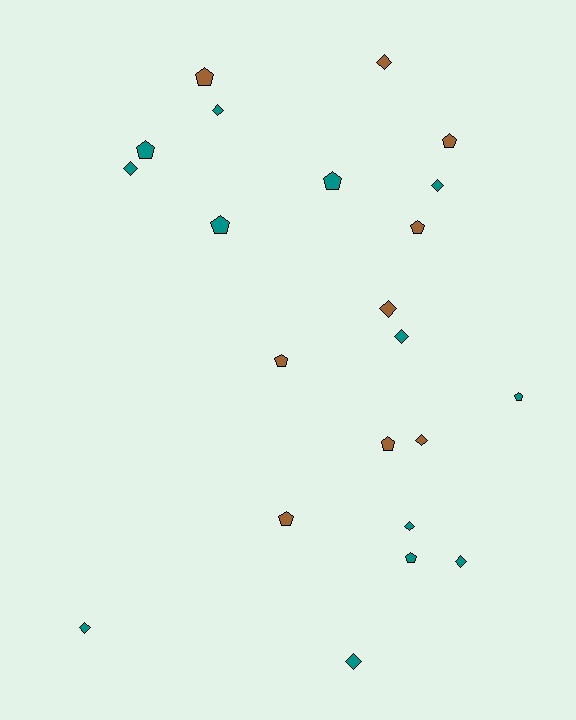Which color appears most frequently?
Teal, with 13 objects.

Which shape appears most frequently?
Diamond, with 11 objects.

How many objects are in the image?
There are 22 objects.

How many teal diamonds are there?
There are 8 teal diamonds.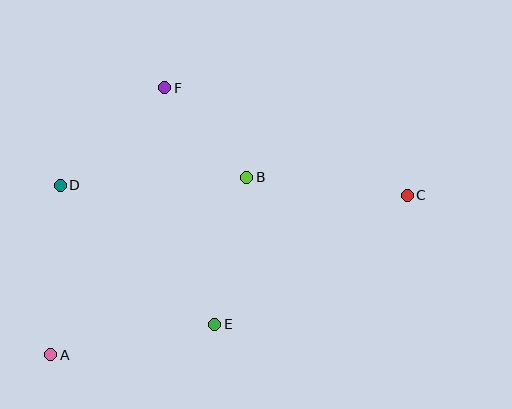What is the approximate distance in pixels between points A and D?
The distance between A and D is approximately 170 pixels.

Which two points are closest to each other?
Points B and F are closest to each other.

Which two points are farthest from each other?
Points A and C are farthest from each other.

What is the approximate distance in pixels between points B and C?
The distance between B and C is approximately 161 pixels.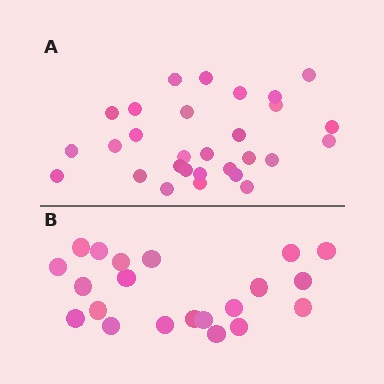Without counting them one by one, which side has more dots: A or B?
Region A (the top region) has more dots.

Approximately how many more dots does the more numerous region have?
Region A has roughly 8 or so more dots than region B.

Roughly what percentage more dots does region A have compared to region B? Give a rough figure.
About 40% more.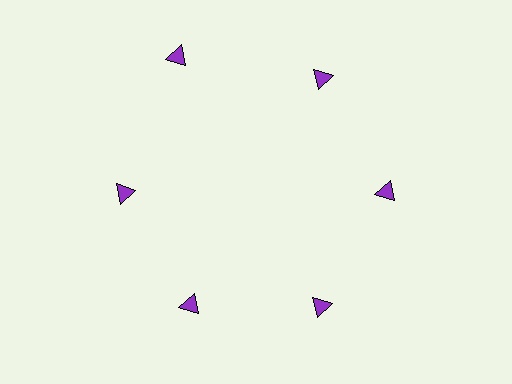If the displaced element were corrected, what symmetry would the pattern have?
It would have 6-fold rotational symmetry — the pattern would map onto itself every 60 degrees.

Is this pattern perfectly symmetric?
No. The 6 purple triangles are arranged in a ring, but one element near the 11 o'clock position is pushed outward from the center, breaking the 6-fold rotational symmetry.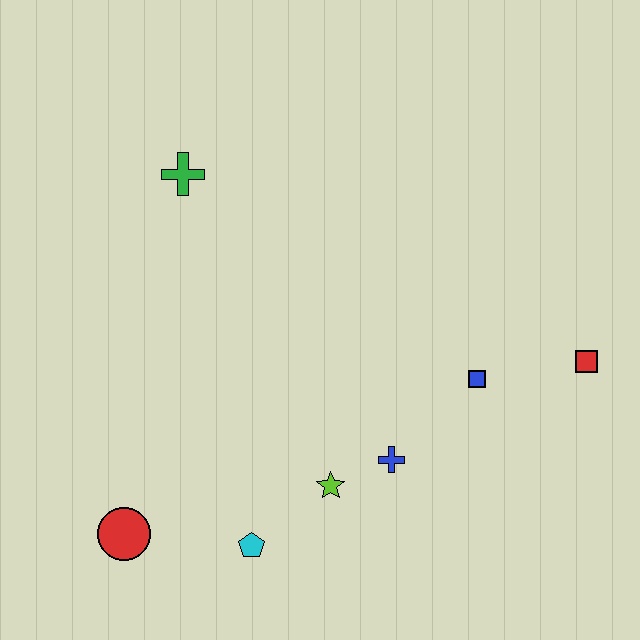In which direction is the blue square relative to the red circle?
The blue square is to the right of the red circle.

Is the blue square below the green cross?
Yes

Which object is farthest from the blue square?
The red circle is farthest from the blue square.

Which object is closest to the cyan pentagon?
The lime star is closest to the cyan pentagon.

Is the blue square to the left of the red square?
Yes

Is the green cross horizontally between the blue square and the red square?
No